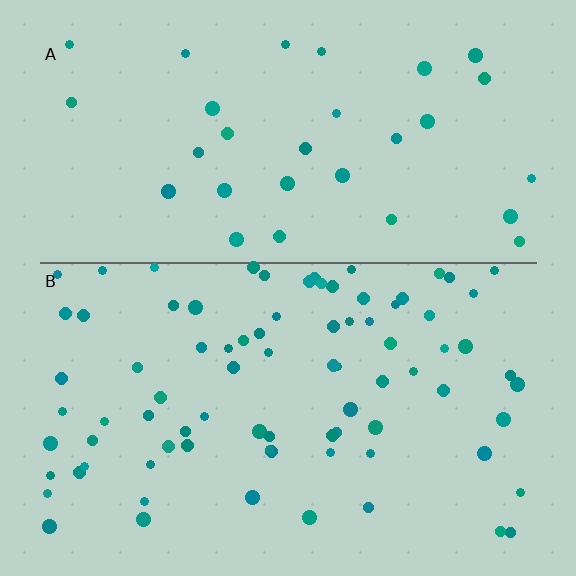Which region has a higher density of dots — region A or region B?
B (the bottom).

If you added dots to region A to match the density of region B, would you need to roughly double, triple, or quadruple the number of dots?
Approximately triple.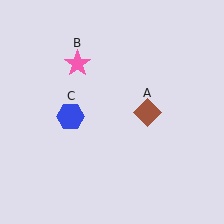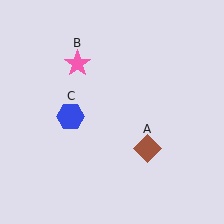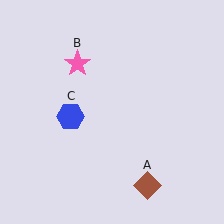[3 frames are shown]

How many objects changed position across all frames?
1 object changed position: brown diamond (object A).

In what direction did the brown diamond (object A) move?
The brown diamond (object A) moved down.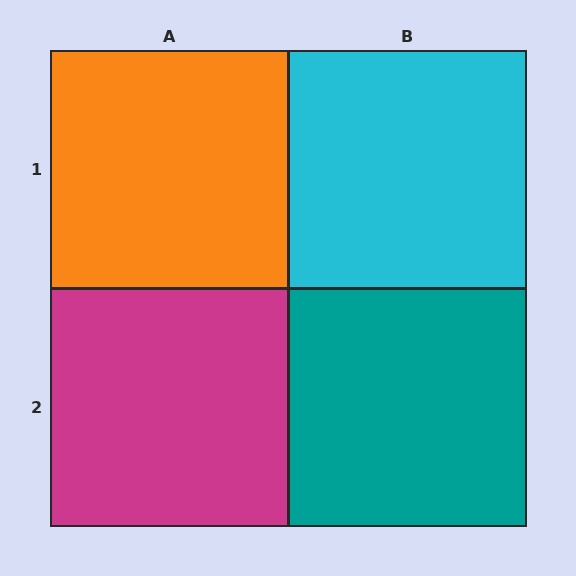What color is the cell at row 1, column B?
Cyan.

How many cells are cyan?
1 cell is cyan.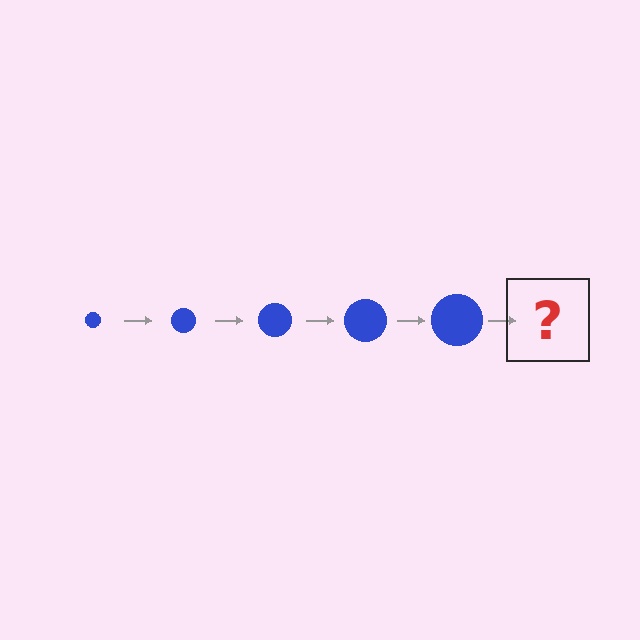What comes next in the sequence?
The next element should be a blue circle, larger than the previous one.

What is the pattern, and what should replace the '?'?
The pattern is that the circle gets progressively larger each step. The '?' should be a blue circle, larger than the previous one.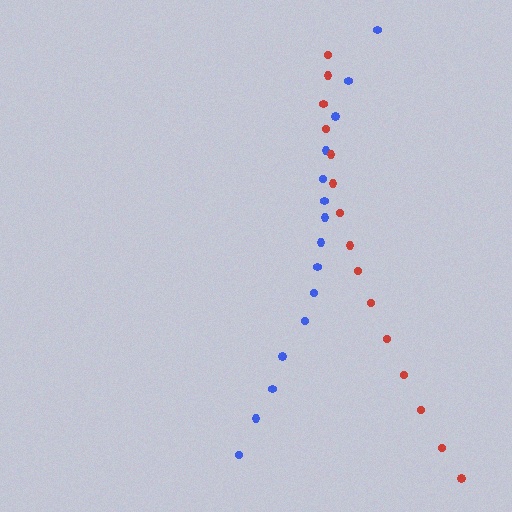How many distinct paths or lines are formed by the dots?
There are 2 distinct paths.